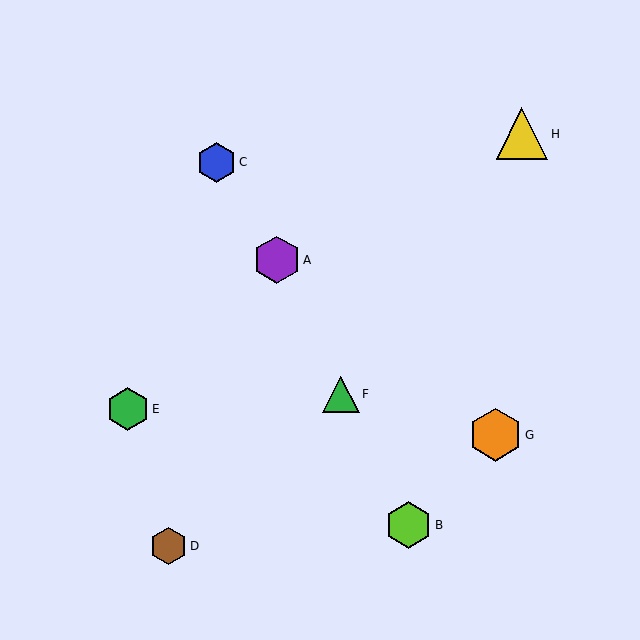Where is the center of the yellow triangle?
The center of the yellow triangle is at (522, 134).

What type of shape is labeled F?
Shape F is a green triangle.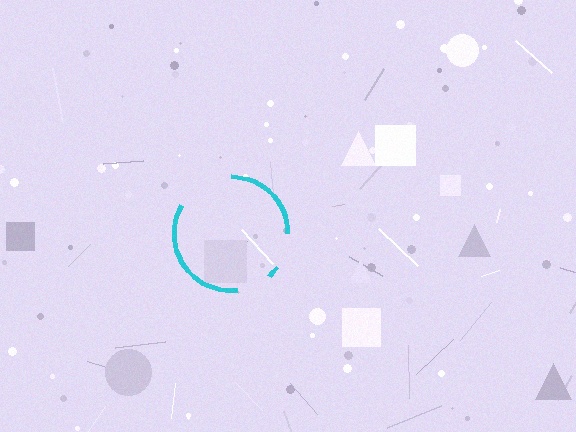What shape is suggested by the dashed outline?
The dashed outline suggests a circle.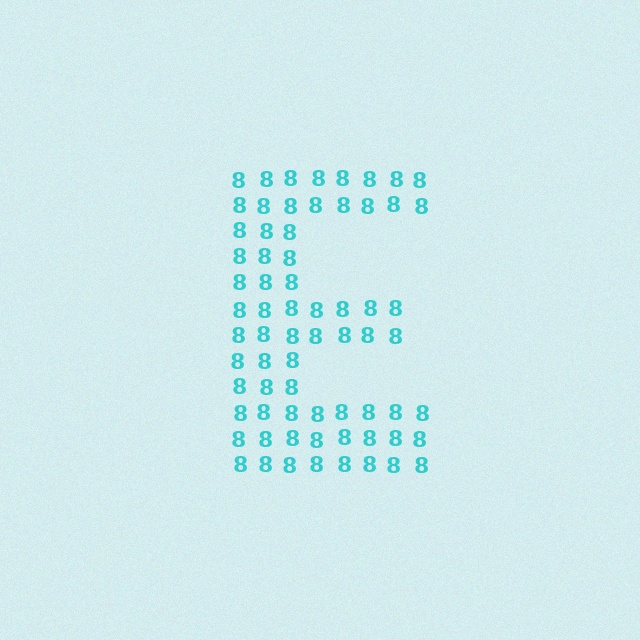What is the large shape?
The large shape is the letter E.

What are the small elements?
The small elements are digit 8's.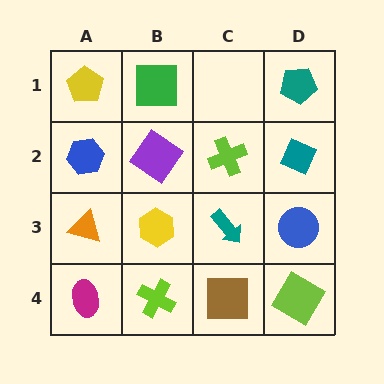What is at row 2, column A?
A blue hexagon.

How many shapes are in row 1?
3 shapes.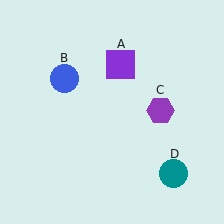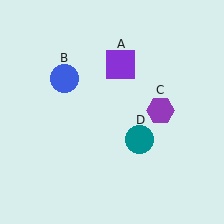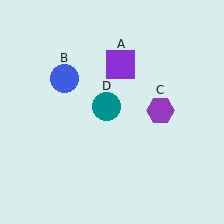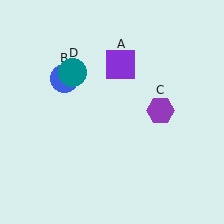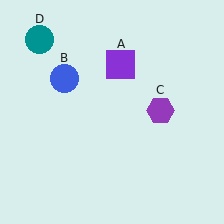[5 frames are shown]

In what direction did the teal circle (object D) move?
The teal circle (object D) moved up and to the left.